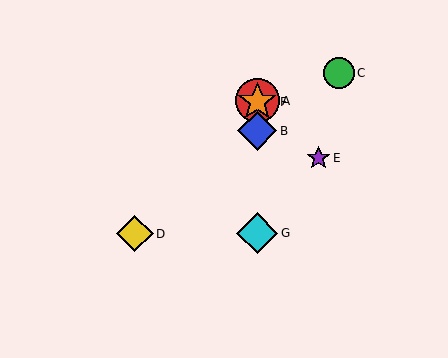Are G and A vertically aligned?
Yes, both are at x≈257.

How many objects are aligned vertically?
4 objects (A, B, F, G) are aligned vertically.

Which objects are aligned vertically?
Objects A, B, F, G are aligned vertically.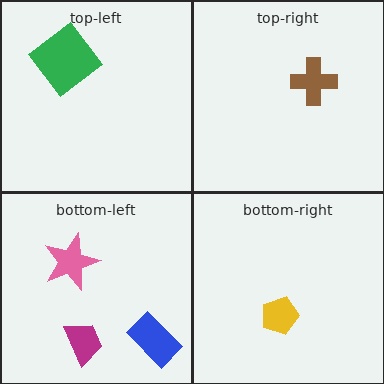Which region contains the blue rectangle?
The bottom-left region.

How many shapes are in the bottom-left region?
3.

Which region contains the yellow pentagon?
The bottom-right region.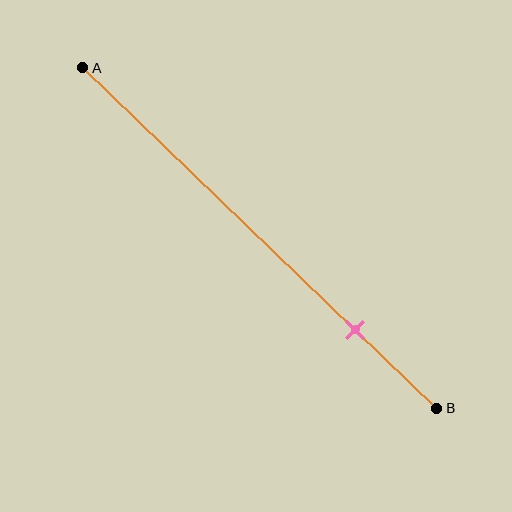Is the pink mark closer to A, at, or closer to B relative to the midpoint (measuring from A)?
The pink mark is closer to point B than the midpoint of segment AB.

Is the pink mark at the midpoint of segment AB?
No, the mark is at about 75% from A, not at the 50% midpoint.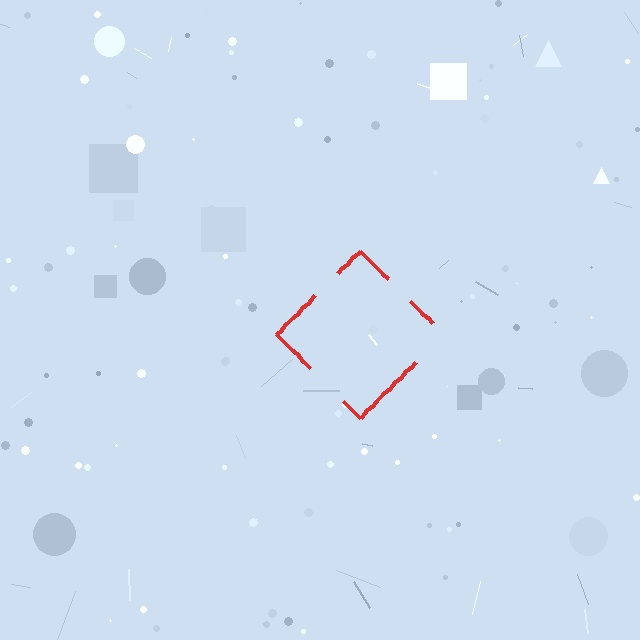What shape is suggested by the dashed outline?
The dashed outline suggests a diamond.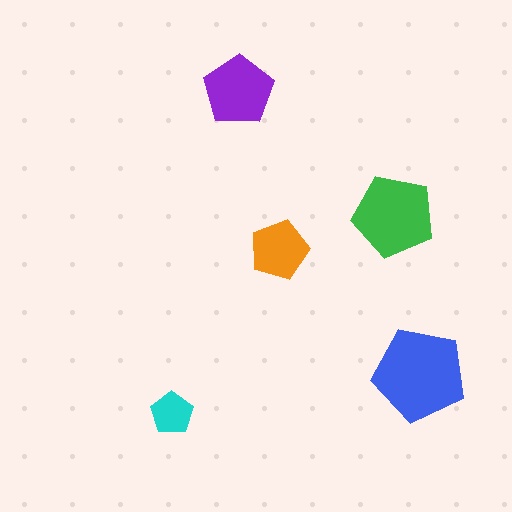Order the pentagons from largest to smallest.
the blue one, the green one, the purple one, the orange one, the cyan one.